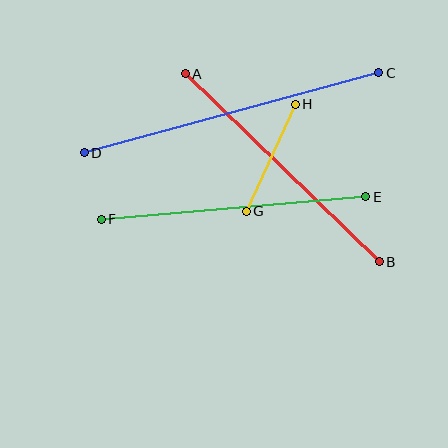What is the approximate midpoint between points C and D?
The midpoint is at approximately (231, 113) pixels.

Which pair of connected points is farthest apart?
Points C and D are farthest apart.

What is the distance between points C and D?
The distance is approximately 305 pixels.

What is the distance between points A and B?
The distance is approximately 270 pixels.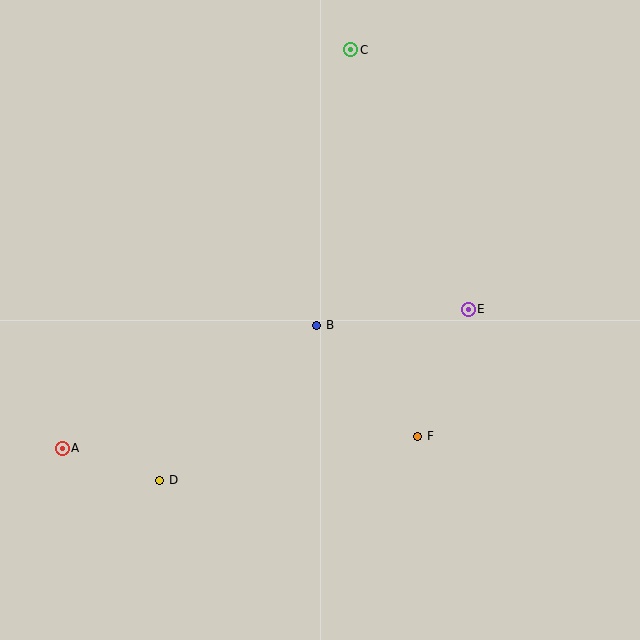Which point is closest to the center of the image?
Point B at (317, 325) is closest to the center.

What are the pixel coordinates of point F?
Point F is at (418, 436).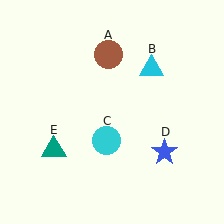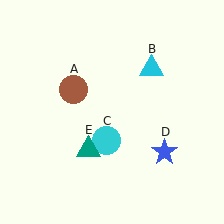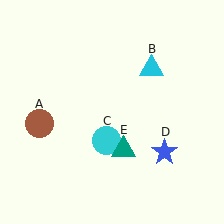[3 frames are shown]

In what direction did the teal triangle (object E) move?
The teal triangle (object E) moved right.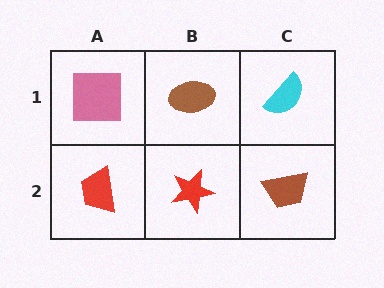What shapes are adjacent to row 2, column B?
A brown ellipse (row 1, column B), a red trapezoid (row 2, column A), a brown trapezoid (row 2, column C).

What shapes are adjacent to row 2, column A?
A pink square (row 1, column A), a red star (row 2, column B).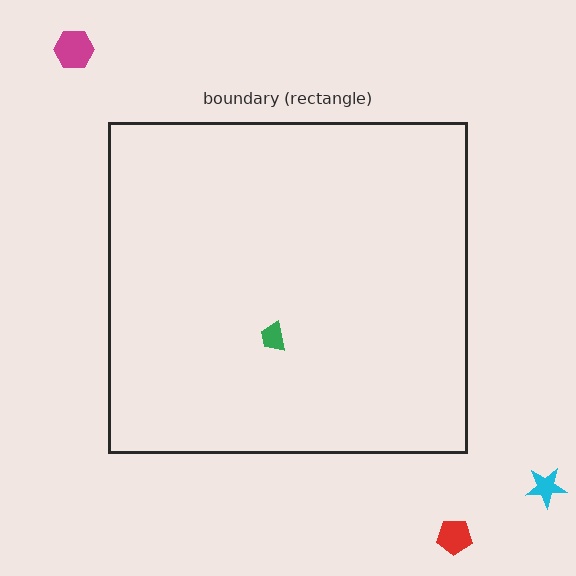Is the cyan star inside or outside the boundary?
Outside.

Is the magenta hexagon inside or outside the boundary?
Outside.